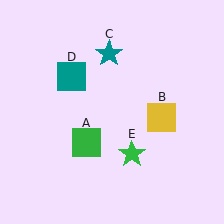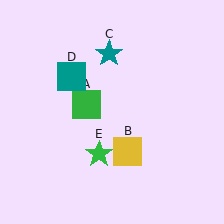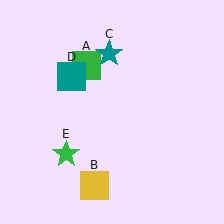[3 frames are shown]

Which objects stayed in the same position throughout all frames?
Teal star (object C) and teal square (object D) remained stationary.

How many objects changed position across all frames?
3 objects changed position: green square (object A), yellow square (object B), green star (object E).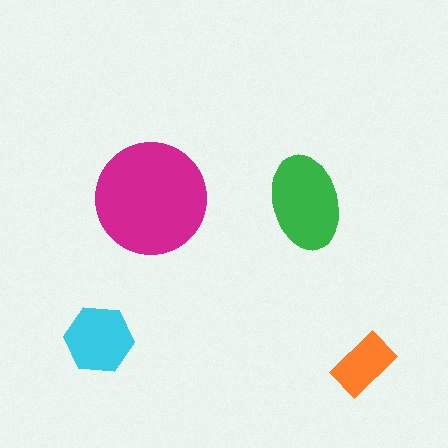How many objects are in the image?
There are 4 objects in the image.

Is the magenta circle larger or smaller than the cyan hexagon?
Larger.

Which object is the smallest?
The orange rectangle.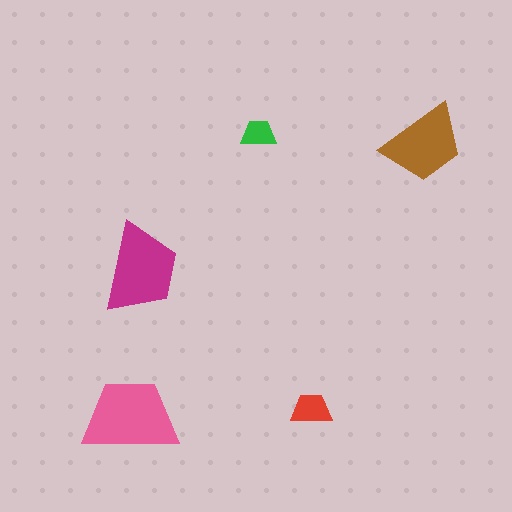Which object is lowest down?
The pink trapezoid is bottommost.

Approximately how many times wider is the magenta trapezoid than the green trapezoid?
About 2.5 times wider.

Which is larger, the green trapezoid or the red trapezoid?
The red one.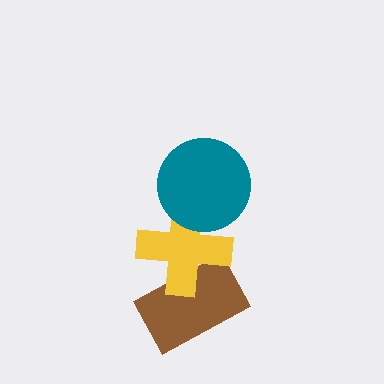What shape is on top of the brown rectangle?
The yellow cross is on top of the brown rectangle.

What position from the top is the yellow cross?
The yellow cross is 2nd from the top.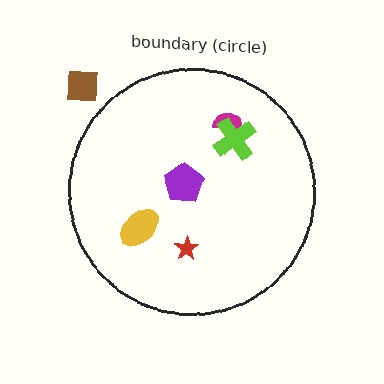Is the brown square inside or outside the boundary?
Outside.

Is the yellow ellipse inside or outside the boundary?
Inside.